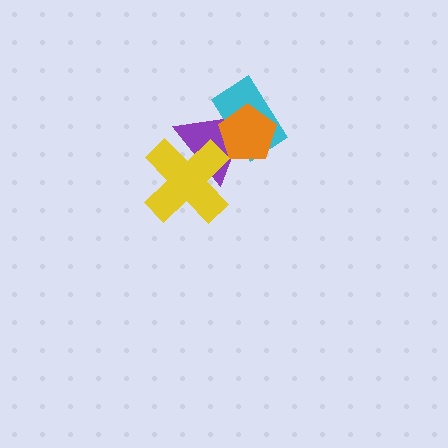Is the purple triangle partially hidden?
Yes, it is partially covered by another shape.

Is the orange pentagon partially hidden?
No, no other shape covers it.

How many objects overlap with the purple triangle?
3 objects overlap with the purple triangle.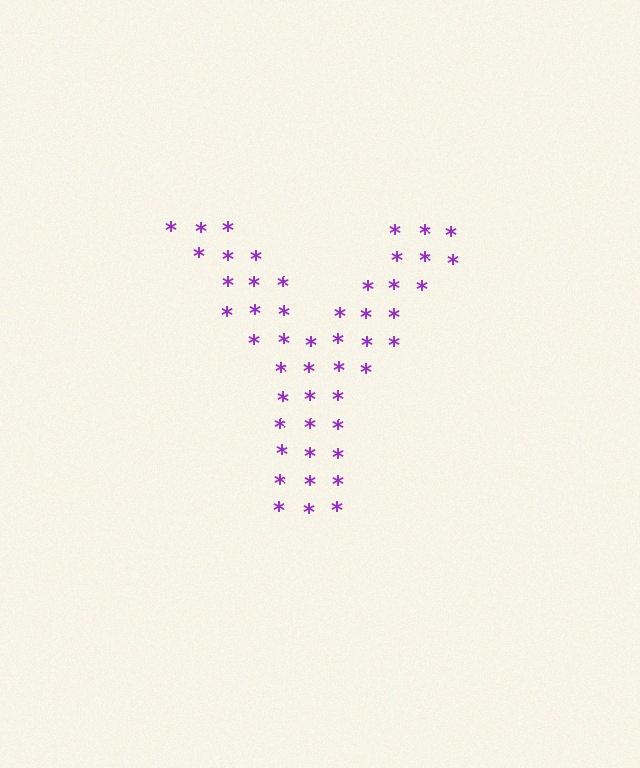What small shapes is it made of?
It is made of small asterisks.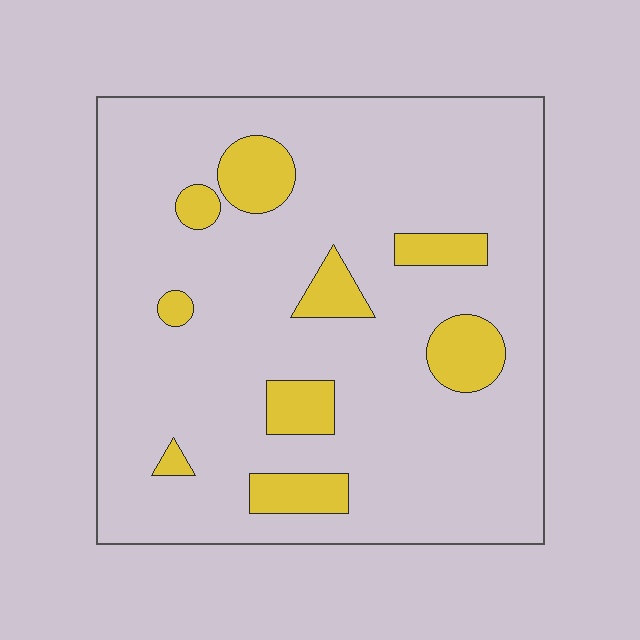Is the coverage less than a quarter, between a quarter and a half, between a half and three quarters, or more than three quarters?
Less than a quarter.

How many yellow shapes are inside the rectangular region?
9.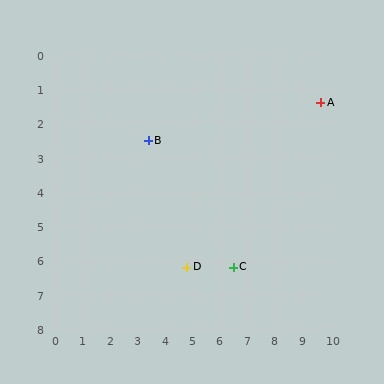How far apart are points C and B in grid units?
Points C and B are about 4.8 grid units apart.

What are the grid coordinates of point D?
Point D is at approximately (4.8, 6.2).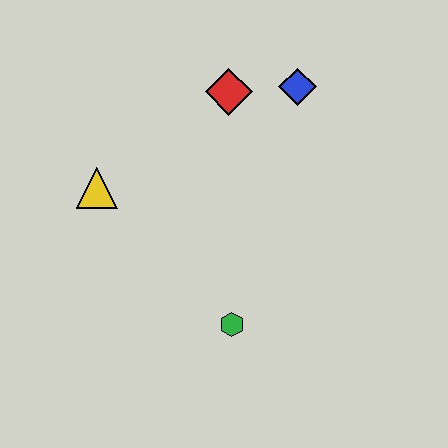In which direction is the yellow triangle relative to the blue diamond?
The yellow triangle is to the left of the blue diamond.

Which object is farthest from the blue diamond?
The green hexagon is farthest from the blue diamond.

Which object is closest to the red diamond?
The blue diamond is closest to the red diamond.